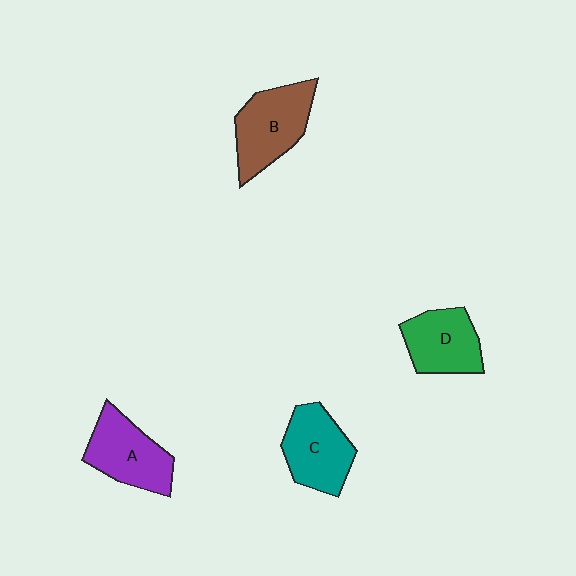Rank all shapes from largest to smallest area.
From largest to smallest: B (brown), A (purple), C (teal), D (green).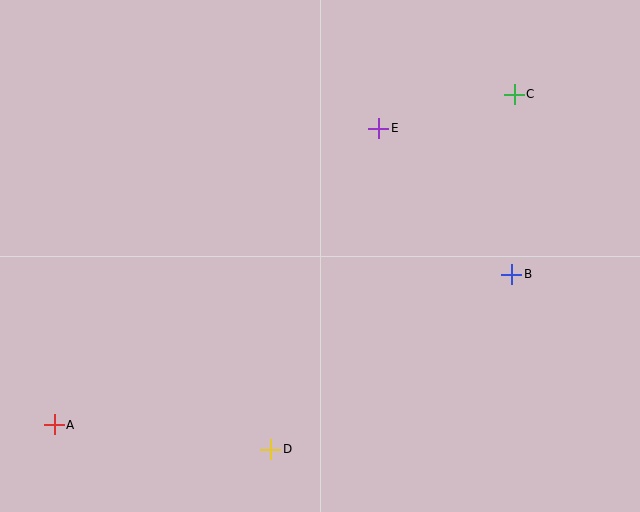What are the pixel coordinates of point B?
Point B is at (512, 274).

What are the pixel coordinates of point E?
Point E is at (379, 128).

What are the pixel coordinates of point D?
Point D is at (271, 449).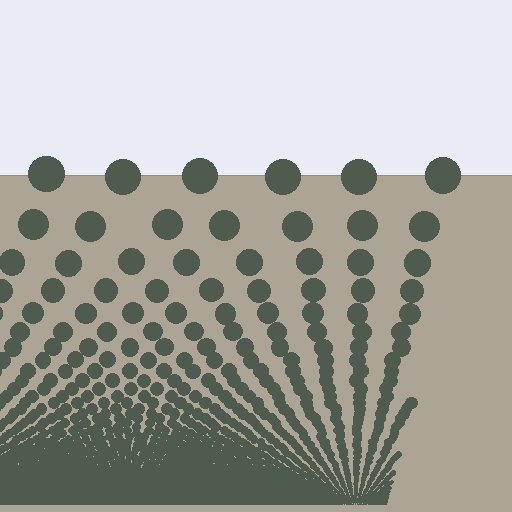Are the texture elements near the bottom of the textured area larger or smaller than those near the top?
Smaller. The gradient is inverted — elements near the bottom are smaller and denser.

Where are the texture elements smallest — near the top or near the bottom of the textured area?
Near the bottom.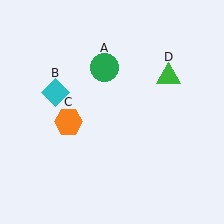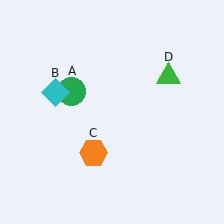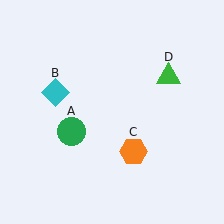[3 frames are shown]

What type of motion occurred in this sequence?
The green circle (object A), orange hexagon (object C) rotated counterclockwise around the center of the scene.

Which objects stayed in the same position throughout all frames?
Cyan diamond (object B) and green triangle (object D) remained stationary.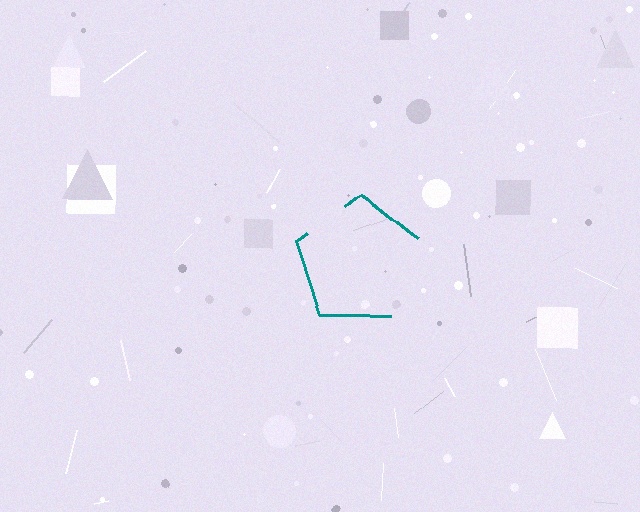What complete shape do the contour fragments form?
The contour fragments form a pentagon.